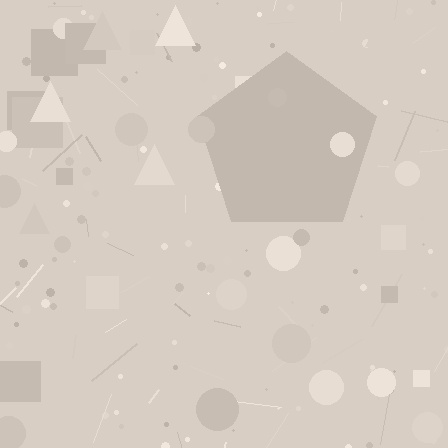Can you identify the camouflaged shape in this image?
The camouflaged shape is a pentagon.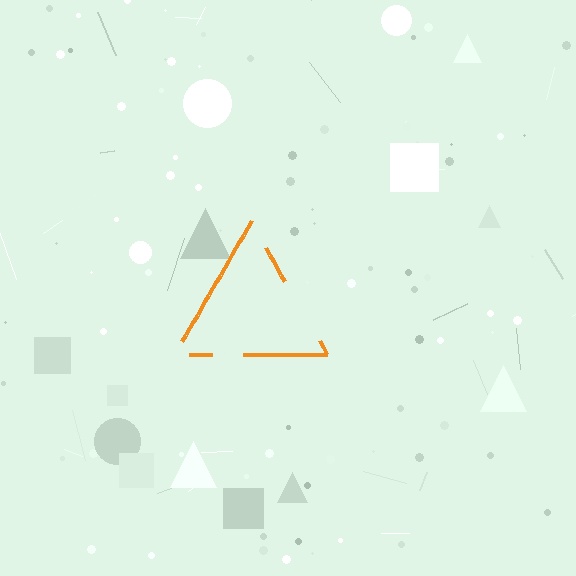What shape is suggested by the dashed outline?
The dashed outline suggests a triangle.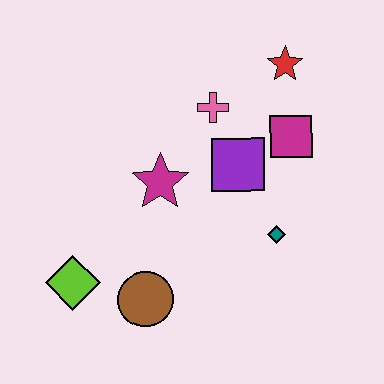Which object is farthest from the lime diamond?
The red star is farthest from the lime diamond.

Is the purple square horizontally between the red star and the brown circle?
Yes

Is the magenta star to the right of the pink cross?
No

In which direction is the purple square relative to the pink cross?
The purple square is below the pink cross.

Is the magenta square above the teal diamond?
Yes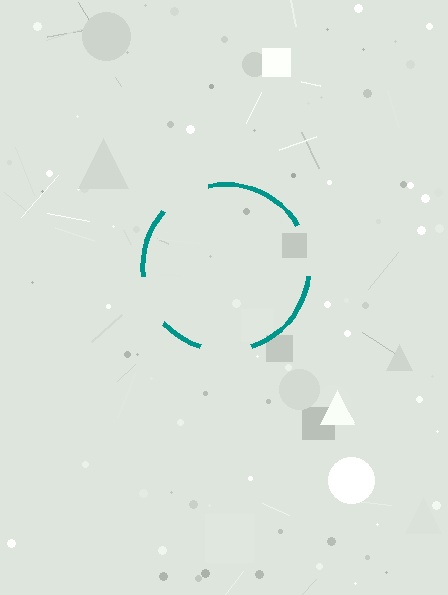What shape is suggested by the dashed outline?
The dashed outline suggests a circle.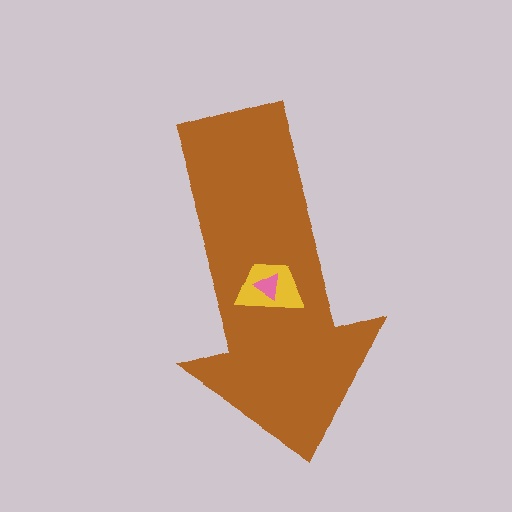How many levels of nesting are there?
3.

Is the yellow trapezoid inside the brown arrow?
Yes.